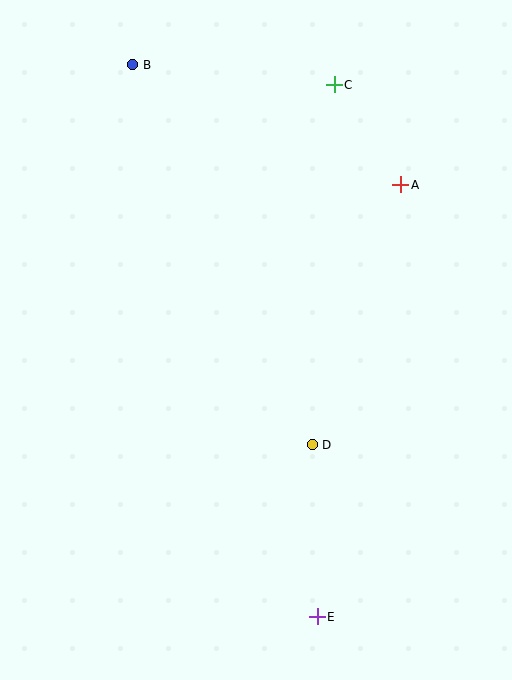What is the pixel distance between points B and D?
The distance between B and D is 420 pixels.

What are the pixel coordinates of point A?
Point A is at (401, 185).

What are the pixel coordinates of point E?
Point E is at (317, 617).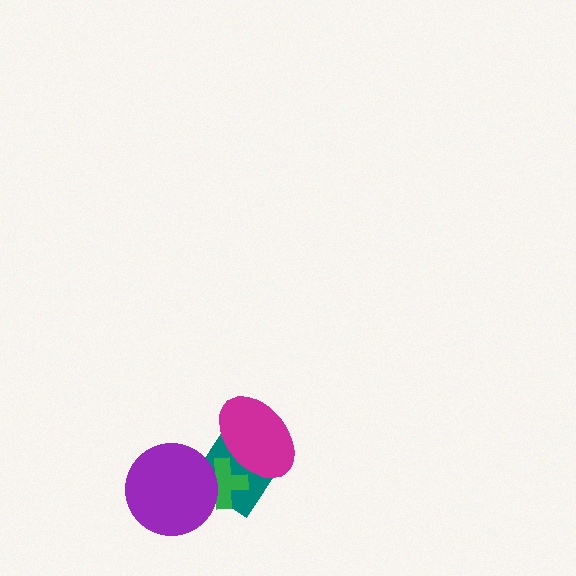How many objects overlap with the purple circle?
2 objects overlap with the purple circle.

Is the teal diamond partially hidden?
Yes, it is partially covered by another shape.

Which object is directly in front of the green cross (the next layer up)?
The magenta ellipse is directly in front of the green cross.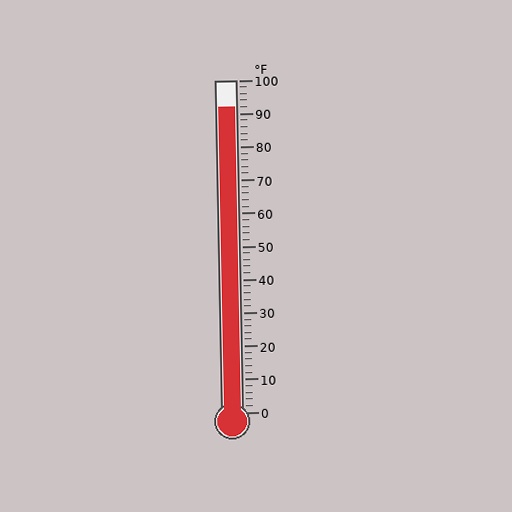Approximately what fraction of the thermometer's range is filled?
The thermometer is filled to approximately 90% of its range.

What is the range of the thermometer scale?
The thermometer scale ranges from 0°F to 100°F.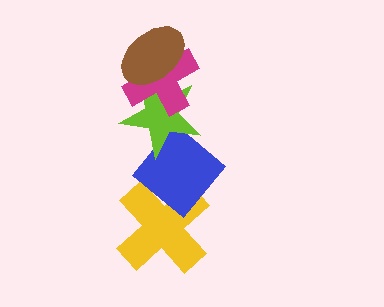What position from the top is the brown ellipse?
The brown ellipse is 1st from the top.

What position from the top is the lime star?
The lime star is 3rd from the top.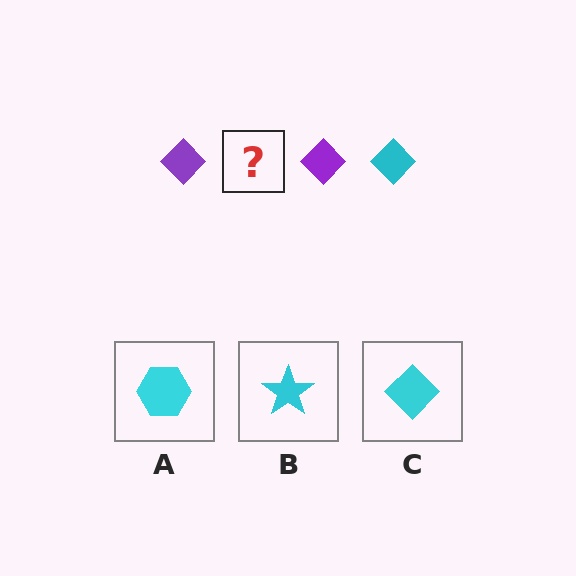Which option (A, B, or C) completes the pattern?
C.